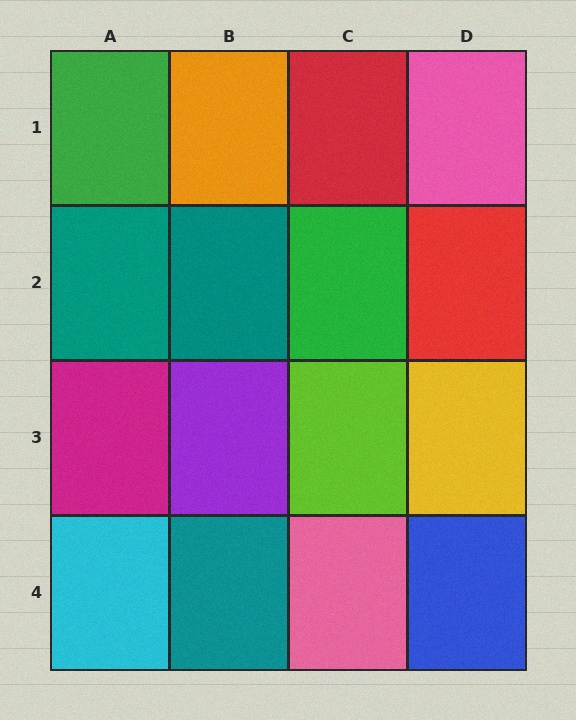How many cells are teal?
3 cells are teal.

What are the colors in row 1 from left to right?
Green, orange, red, pink.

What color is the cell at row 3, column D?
Yellow.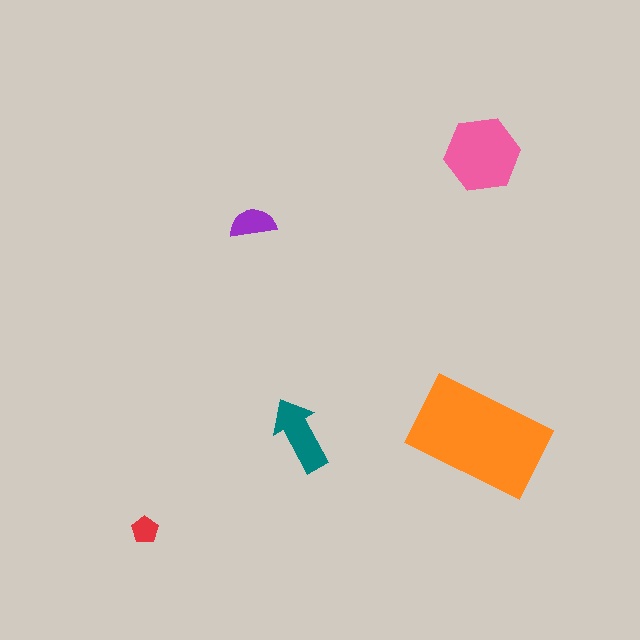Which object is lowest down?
The red pentagon is bottommost.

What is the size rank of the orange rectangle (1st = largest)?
1st.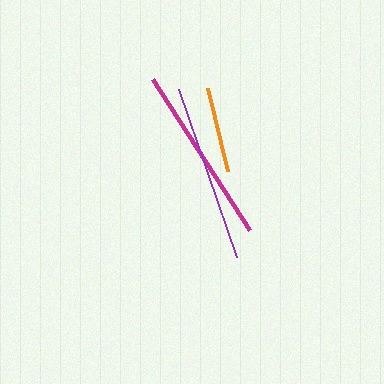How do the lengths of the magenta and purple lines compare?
The magenta and purple lines are approximately the same length.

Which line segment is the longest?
The magenta line is the longest at approximately 180 pixels.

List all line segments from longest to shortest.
From longest to shortest: magenta, purple, orange.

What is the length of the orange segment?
The orange segment is approximately 86 pixels long.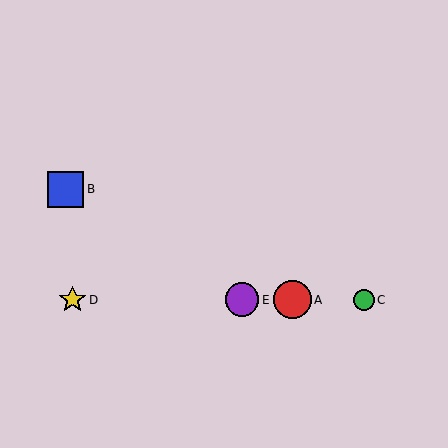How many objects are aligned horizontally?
4 objects (A, C, D, E) are aligned horizontally.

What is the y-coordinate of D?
Object D is at y≈300.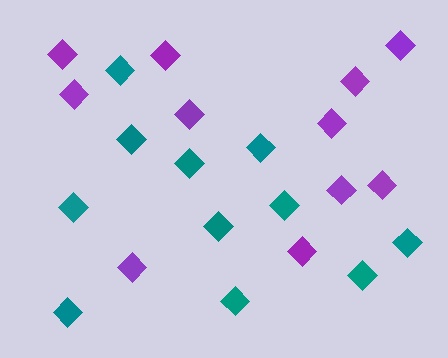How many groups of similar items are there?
There are 2 groups: one group of teal diamonds (11) and one group of purple diamonds (11).